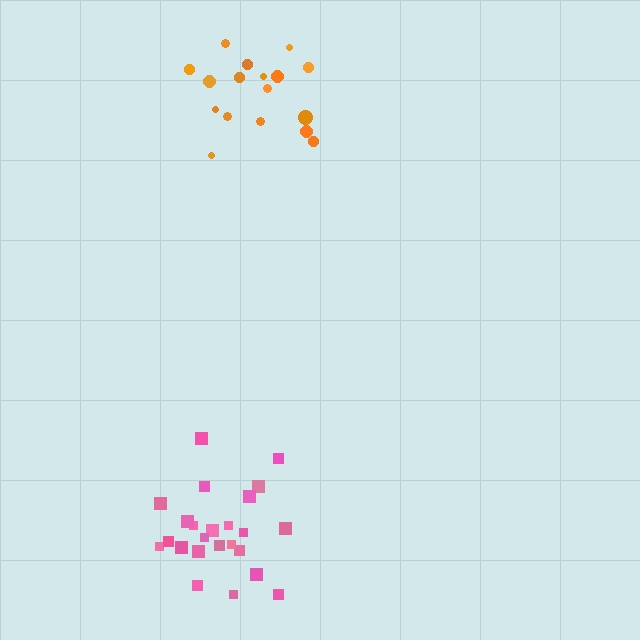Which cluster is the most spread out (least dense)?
Orange.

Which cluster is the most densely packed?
Pink.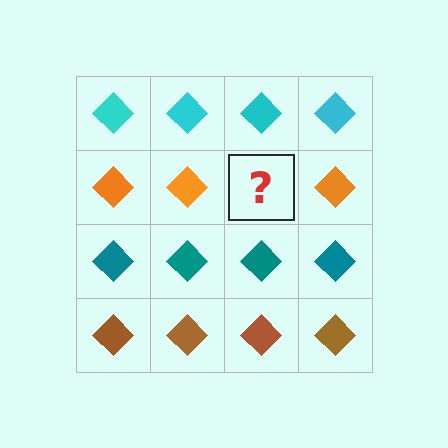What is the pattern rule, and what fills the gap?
The rule is that each row has a consistent color. The gap should be filled with an orange diamond.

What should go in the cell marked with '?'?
The missing cell should contain an orange diamond.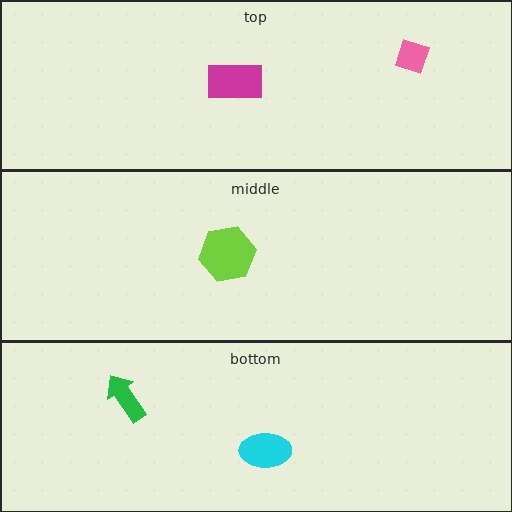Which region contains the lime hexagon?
The middle region.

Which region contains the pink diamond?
The top region.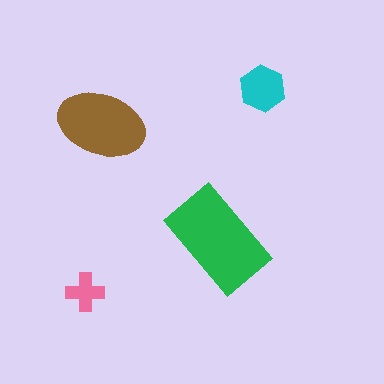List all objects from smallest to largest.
The pink cross, the cyan hexagon, the brown ellipse, the green rectangle.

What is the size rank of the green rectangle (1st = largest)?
1st.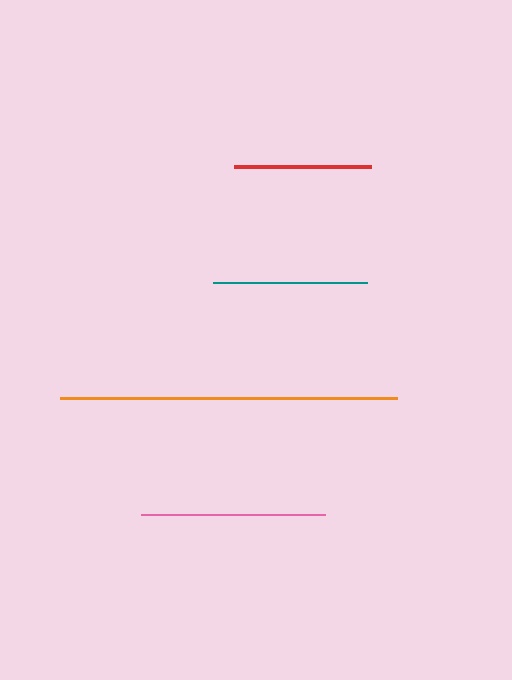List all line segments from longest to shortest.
From longest to shortest: orange, pink, teal, red.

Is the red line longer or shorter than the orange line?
The orange line is longer than the red line.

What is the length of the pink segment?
The pink segment is approximately 184 pixels long.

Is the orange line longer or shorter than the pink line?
The orange line is longer than the pink line.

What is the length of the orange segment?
The orange segment is approximately 337 pixels long.